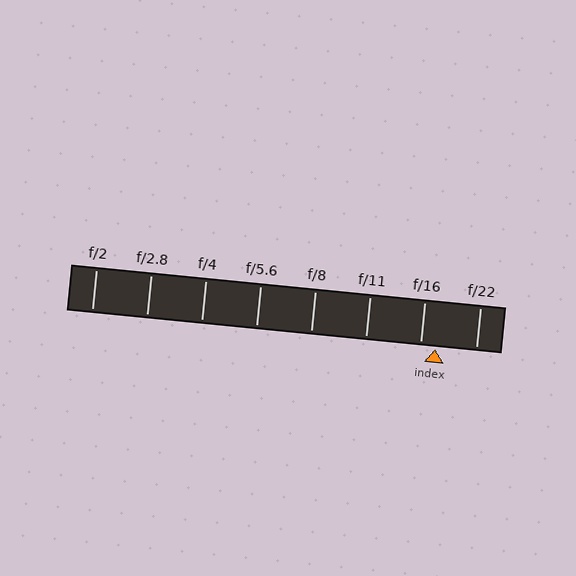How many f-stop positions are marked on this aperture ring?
There are 8 f-stop positions marked.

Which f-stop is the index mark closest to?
The index mark is closest to f/16.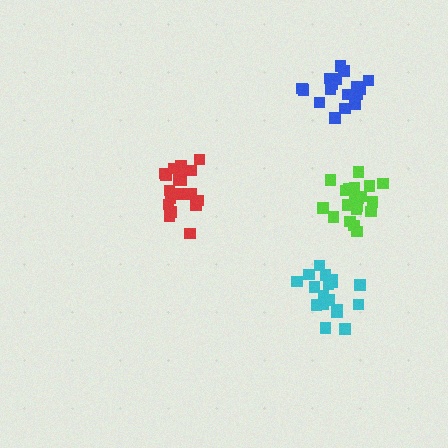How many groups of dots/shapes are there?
There are 4 groups.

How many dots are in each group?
Group 1: 17 dots, Group 2: 20 dots, Group 3: 18 dots, Group 4: 20 dots (75 total).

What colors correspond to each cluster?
The clusters are colored: blue, lime, cyan, red.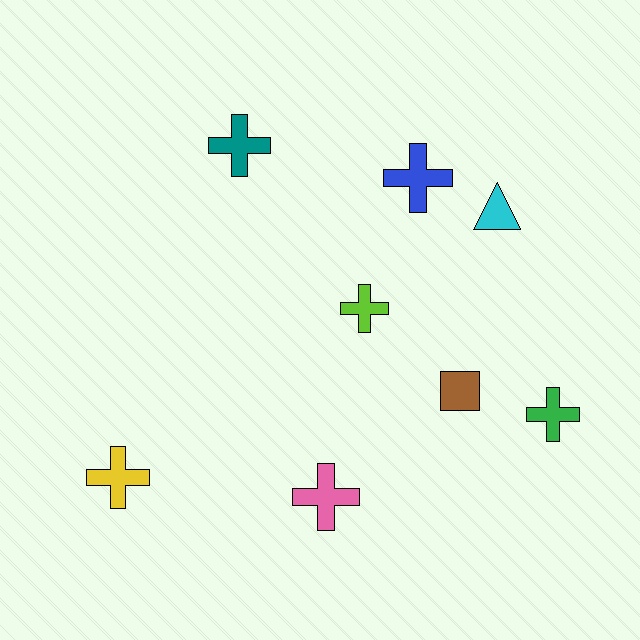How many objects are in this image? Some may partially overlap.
There are 8 objects.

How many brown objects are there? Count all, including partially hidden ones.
There is 1 brown object.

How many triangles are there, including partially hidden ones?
There is 1 triangle.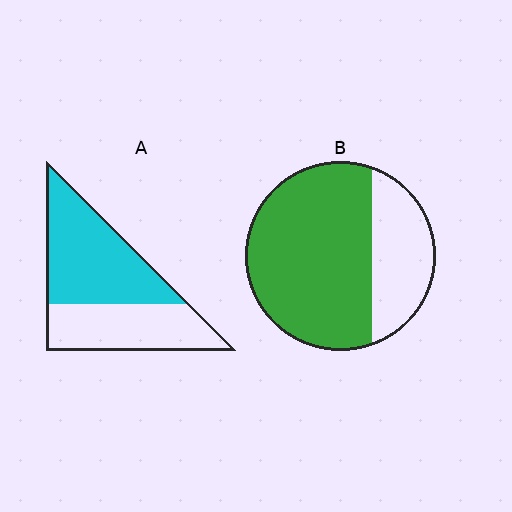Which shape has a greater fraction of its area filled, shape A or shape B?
Shape B.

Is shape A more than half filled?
Yes.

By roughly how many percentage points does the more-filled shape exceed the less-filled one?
By roughly 15 percentage points (B over A).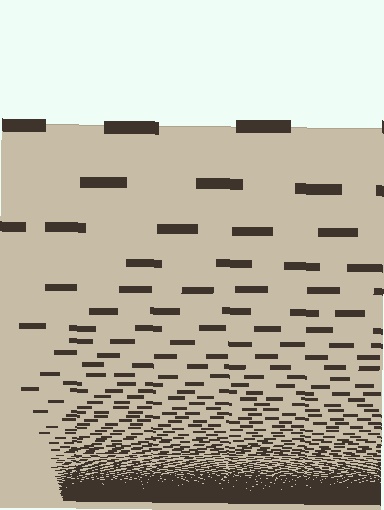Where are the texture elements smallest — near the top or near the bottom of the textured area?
Near the bottom.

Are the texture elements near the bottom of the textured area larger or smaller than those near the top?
Smaller. The gradient is inverted — elements near the bottom are smaller and denser.